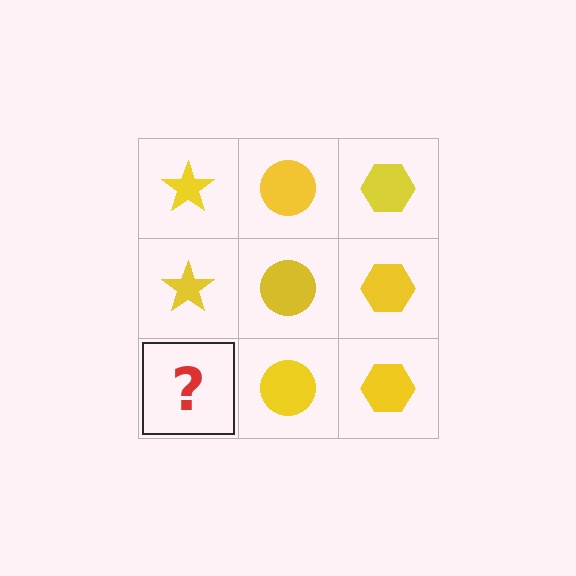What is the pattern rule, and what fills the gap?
The rule is that each column has a consistent shape. The gap should be filled with a yellow star.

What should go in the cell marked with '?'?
The missing cell should contain a yellow star.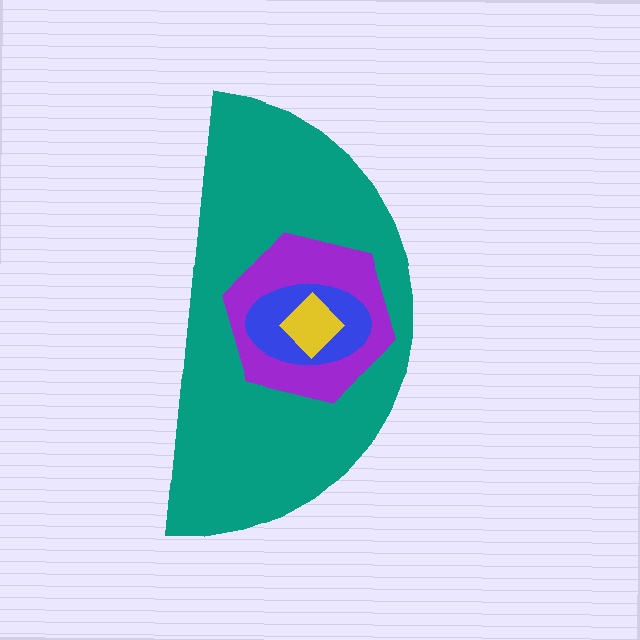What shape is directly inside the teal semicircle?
The purple hexagon.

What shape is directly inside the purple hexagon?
The blue ellipse.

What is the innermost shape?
The yellow diamond.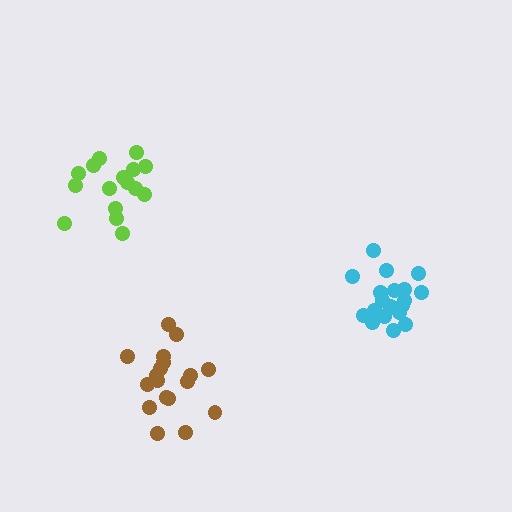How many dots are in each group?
Group 1: 20 dots, Group 2: 18 dots, Group 3: 16 dots (54 total).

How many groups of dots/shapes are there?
There are 3 groups.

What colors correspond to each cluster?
The clusters are colored: cyan, brown, lime.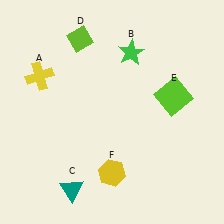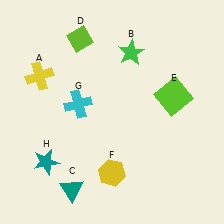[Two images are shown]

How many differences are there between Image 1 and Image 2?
There are 2 differences between the two images.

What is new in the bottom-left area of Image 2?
A teal star (H) was added in the bottom-left area of Image 2.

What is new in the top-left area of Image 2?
A cyan cross (G) was added in the top-left area of Image 2.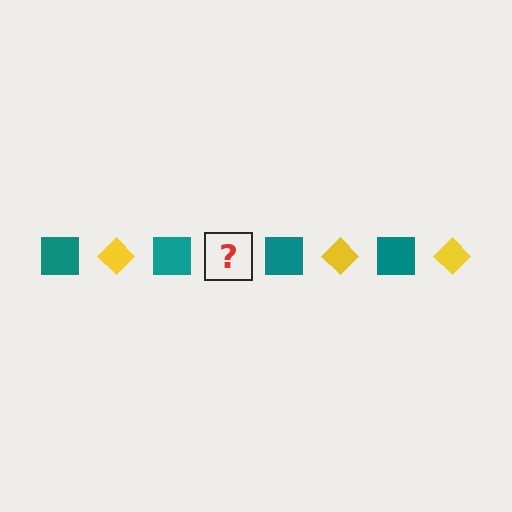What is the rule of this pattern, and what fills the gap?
The rule is that the pattern alternates between teal square and yellow diamond. The gap should be filled with a yellow diamond.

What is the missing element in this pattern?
The missing element is a yellow diamond.